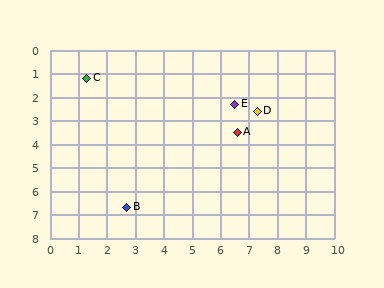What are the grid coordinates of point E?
Point E is at approximately (6.5, 2.3).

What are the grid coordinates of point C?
Point C is at approximately (1.3, 1.2).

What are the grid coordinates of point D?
Point D is at approximately (7.3, 2.6).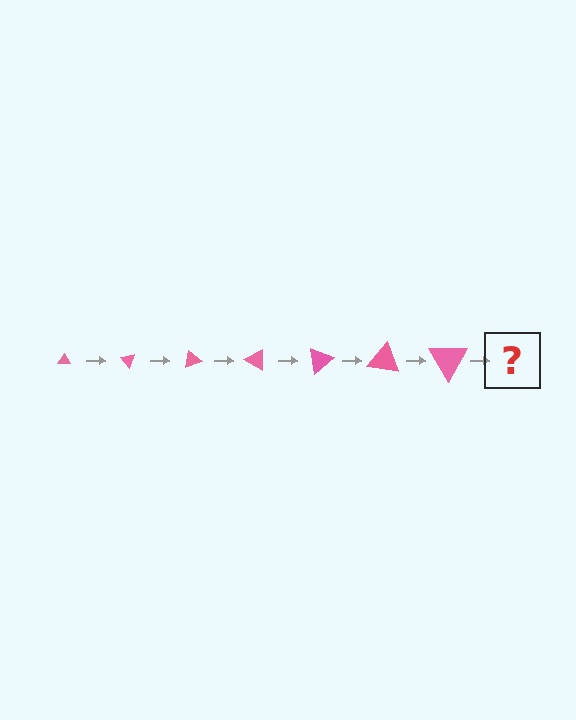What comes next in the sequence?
The next element should be a triangle, larger than the previous one and rotated 350 degrees from the start.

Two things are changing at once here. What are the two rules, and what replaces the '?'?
The two rules are that the triangle grows larger each step and it rotates 50 degrees each step. The '?' should be a triangle, larger than the previous one and rotated 350 degrees from the start.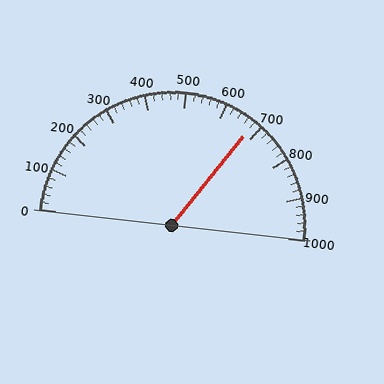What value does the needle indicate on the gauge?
The needle indicates approximately 680.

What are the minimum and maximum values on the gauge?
The gauge ranges from 0 to 1000.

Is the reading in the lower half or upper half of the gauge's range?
The reading is in the upper half of the range (0 to 1000).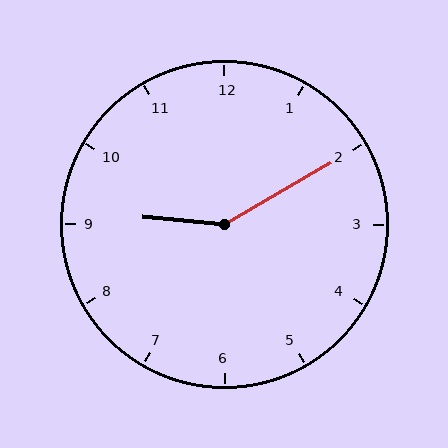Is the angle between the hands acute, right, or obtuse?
It is obtuse.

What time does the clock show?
9:10.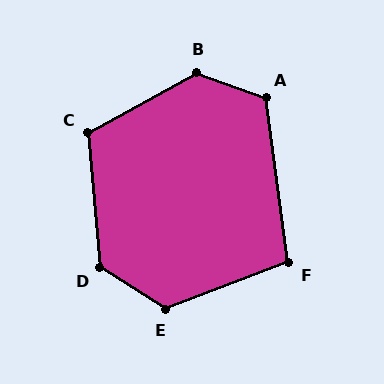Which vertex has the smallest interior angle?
F, at approximately 103 degrees.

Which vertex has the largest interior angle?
B, at approximately 131 degrees.